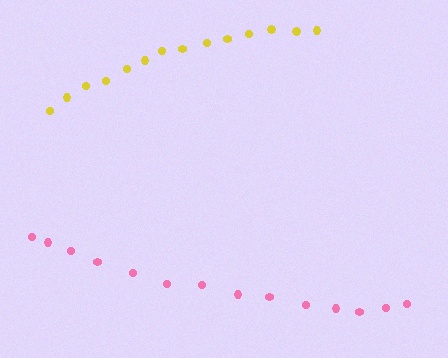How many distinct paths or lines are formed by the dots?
There are 2 distinct paths.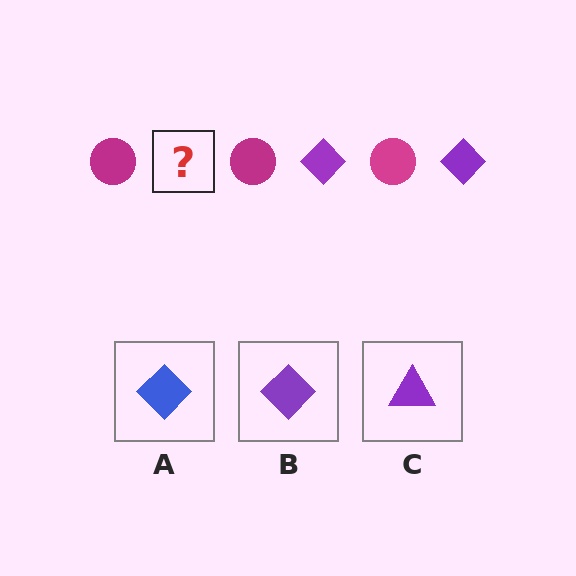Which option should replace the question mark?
Option B.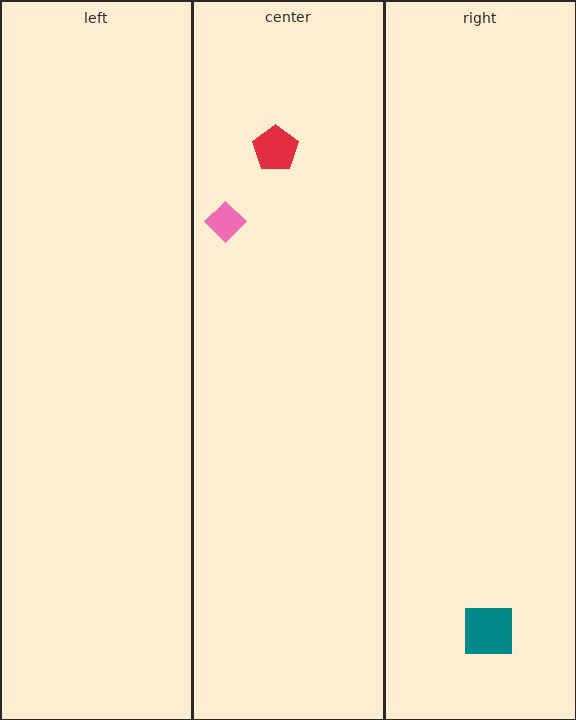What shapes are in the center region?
The red pentagon, the pink diamond.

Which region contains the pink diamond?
The center region.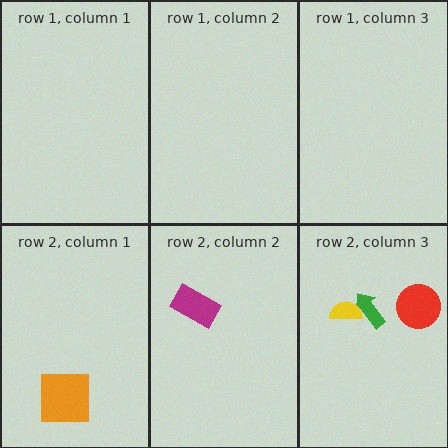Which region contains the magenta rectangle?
The row 2, column 2 region.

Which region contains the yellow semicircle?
The row 2, column 3 region.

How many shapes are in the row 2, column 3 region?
3.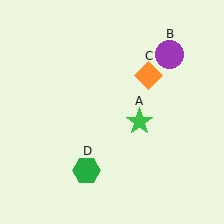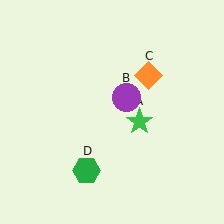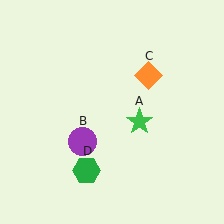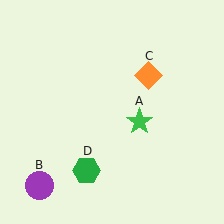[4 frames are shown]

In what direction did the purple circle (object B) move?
The purple circle (object B) moved down and to the left.